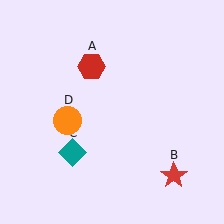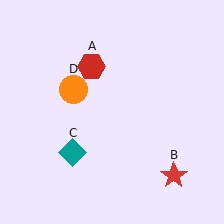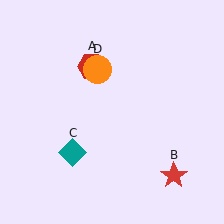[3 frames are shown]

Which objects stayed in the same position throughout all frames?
Red hexagon (object A) and red star (object B) and teal diamond (object C) remained stationary.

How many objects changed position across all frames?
1 object changed position: orange circle (object D).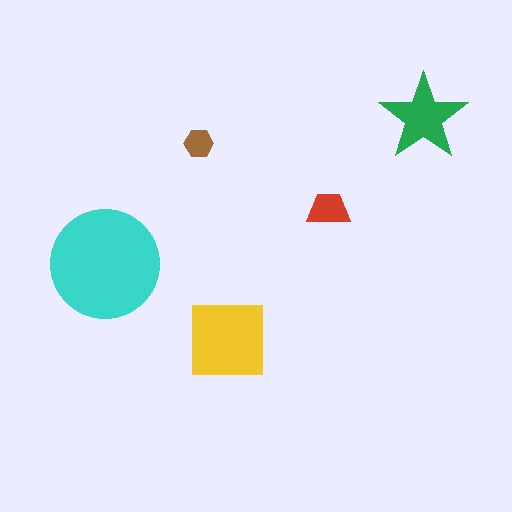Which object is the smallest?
The brown hexagon.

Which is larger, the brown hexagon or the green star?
The green star.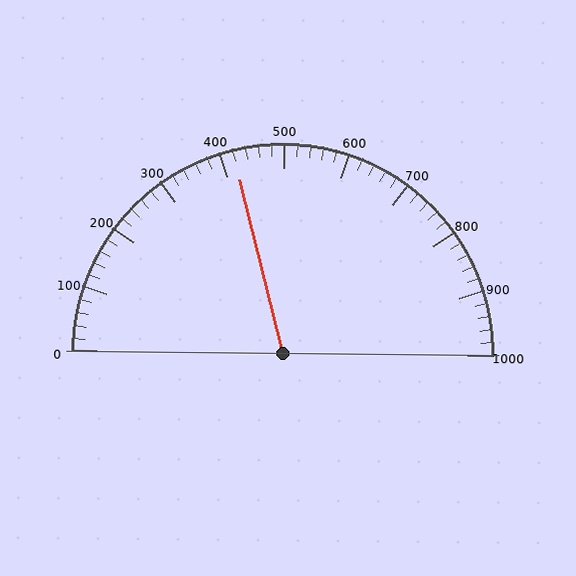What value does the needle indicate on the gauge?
The needle indicates approximately 420.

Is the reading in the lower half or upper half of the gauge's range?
The reading is in the lower half of the range (0 to 1000).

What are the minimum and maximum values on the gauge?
The gauge ranges from 0 to 1000.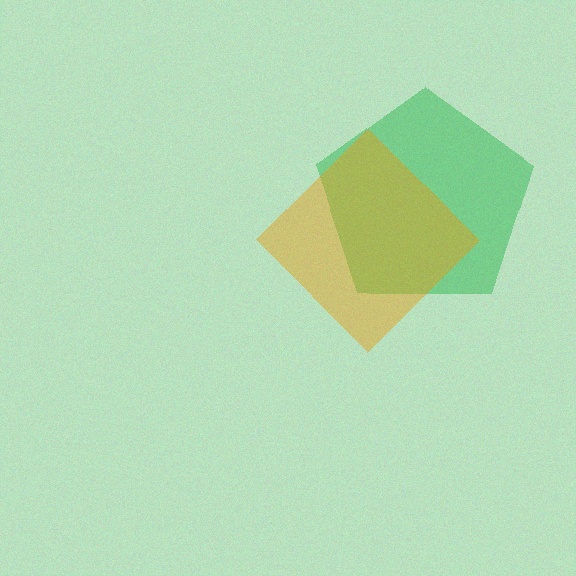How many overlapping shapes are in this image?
There are 2 overlapping shapes in the image.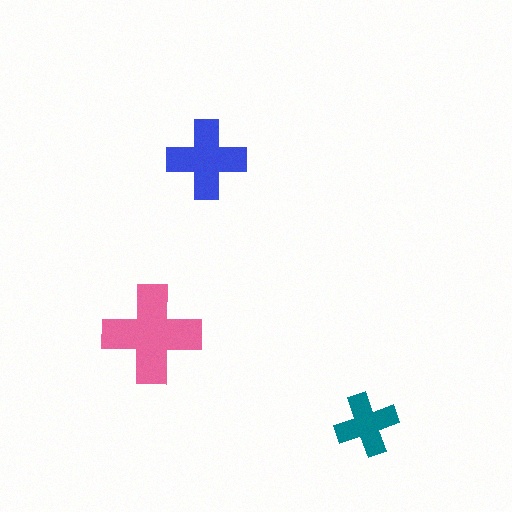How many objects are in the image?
There are 3 objects in the image.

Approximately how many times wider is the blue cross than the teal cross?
About 1.5 times wider.